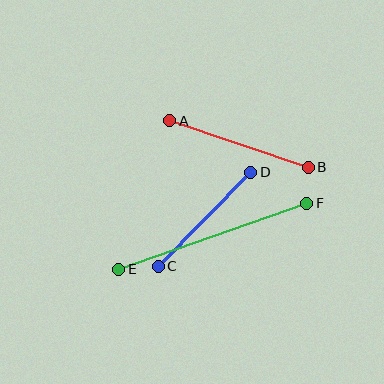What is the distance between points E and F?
The distance is approximately 199 pixels.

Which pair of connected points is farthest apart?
Points E and F are farthest apart.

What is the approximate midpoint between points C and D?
The midpoint is at approximately (205, 220) pixels.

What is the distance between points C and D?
The distance is approximately 132 pixels.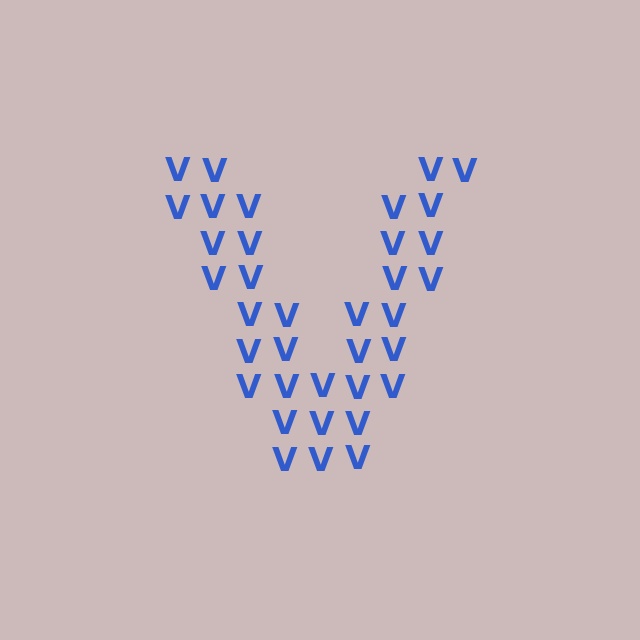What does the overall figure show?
The overall figure shows the letter V.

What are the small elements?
The small elements are letter V's.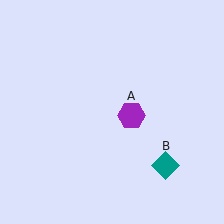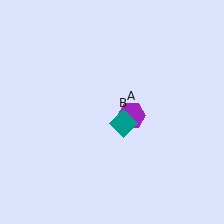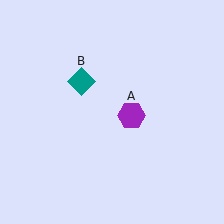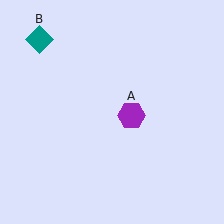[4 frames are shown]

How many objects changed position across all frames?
1 object changed position: teal diamond (object B).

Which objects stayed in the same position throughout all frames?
Purple hexagon (object A) remained stationary.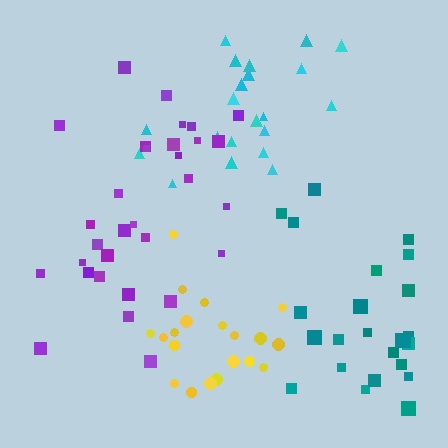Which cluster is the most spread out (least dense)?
Teal.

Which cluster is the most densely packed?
Yellow.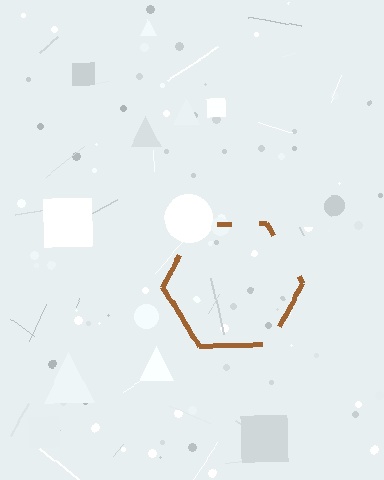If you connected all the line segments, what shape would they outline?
They would outline a hexagon.